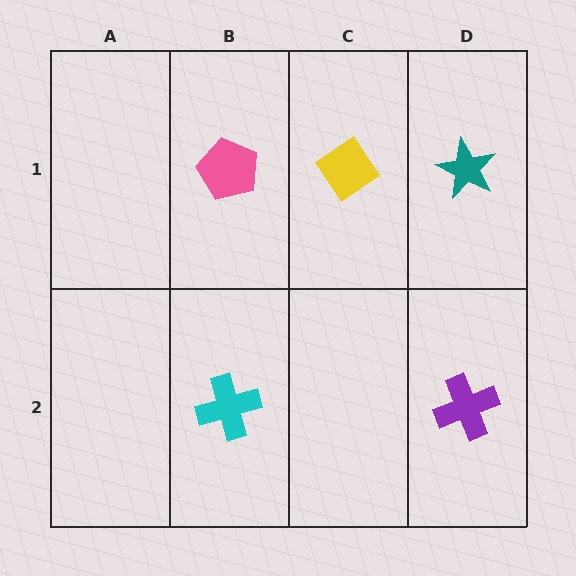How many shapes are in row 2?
2 shapes.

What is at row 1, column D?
A teal star.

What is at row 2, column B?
A cyan cross.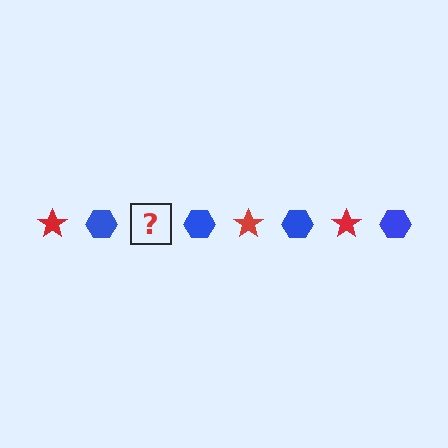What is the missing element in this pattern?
The missing element is a red star.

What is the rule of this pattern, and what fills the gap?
The rule is that the pattern alternates between red star and blue hexagon. The gap should be filled with a red star.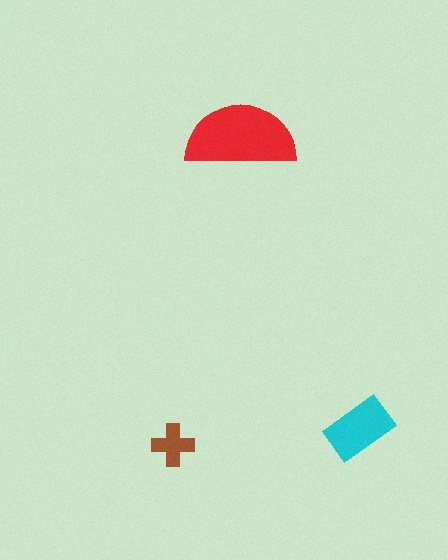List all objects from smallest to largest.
The brown cross, the cyan rectangle, the red semicircle.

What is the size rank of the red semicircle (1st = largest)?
1st.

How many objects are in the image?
There are 3 objects in the image.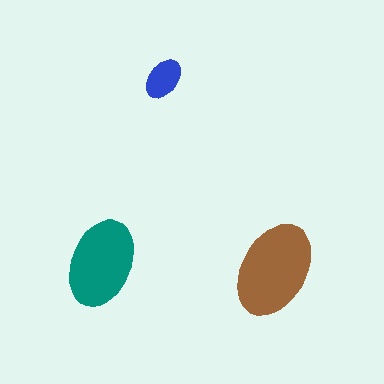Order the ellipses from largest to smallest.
the brown one, the teal one, the blue one.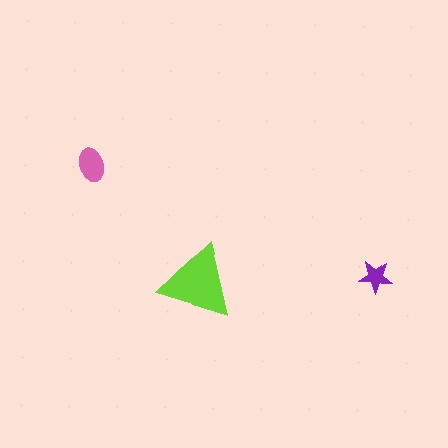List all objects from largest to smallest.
The lime triangle, the pink ellipse, the purple star.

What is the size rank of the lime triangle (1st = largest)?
1st.